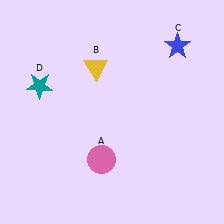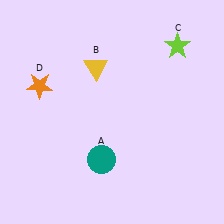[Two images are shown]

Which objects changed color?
A changed from pink to teal. C changed from blue to lime. D changed from teal to orange.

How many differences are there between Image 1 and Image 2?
There are 3 differences between the two images.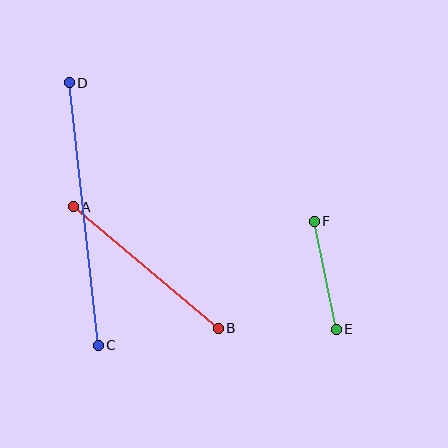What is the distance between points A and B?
The distance is approximately 189 pixels.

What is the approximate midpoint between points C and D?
The midpoint is at approximately (84, 214) pixels.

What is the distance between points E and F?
The distance is approximately 110 pixels.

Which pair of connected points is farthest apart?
Points C and D are farthest apart.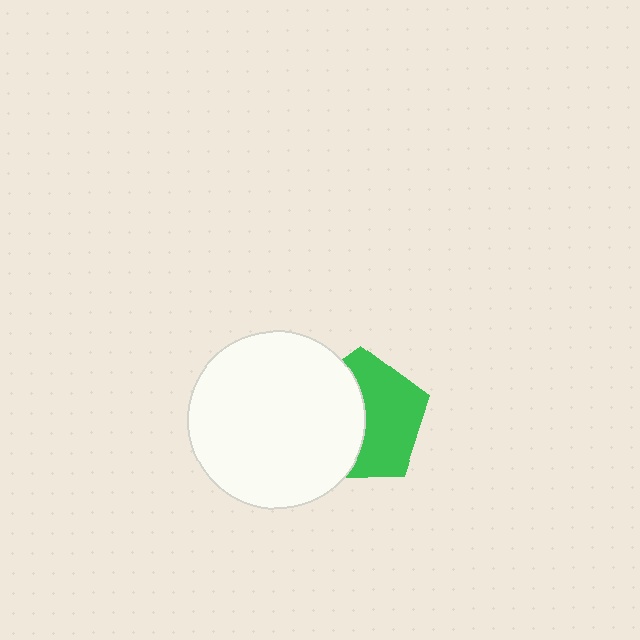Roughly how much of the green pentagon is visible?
About half of it is visible (roughly 53%).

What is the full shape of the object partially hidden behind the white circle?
The partially hidden object is a green pentagon.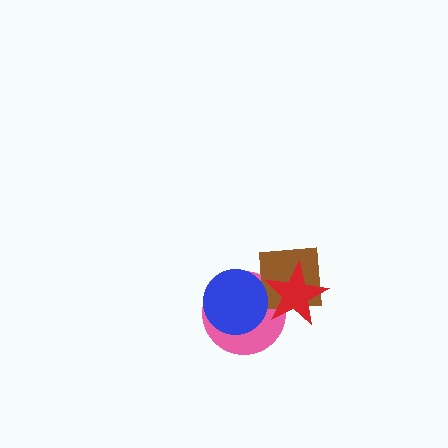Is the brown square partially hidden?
Yes, it is partially covered by another shape.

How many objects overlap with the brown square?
3 objects overlap with the brown square.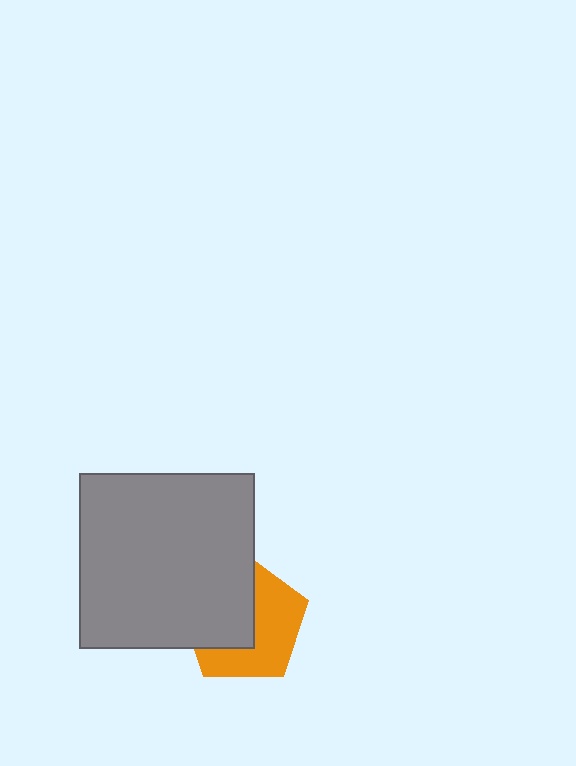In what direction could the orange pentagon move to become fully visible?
The orange pentagon could move right. That would shift it out from behind the gray square entirely.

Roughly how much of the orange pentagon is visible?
About half of it is visible (roughly 51%).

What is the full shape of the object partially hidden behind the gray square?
The partially hidden object is an orange pentagon.